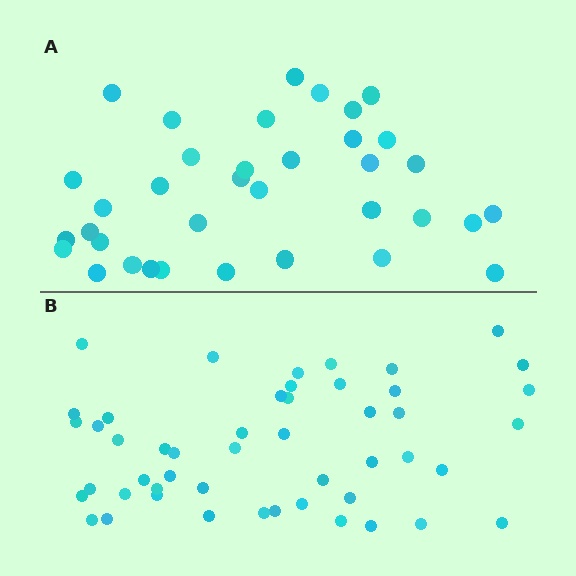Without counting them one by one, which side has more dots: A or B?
Region B (the bottom region) has more dots.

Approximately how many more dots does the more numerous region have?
Region B has approximately 15 more dots than region A.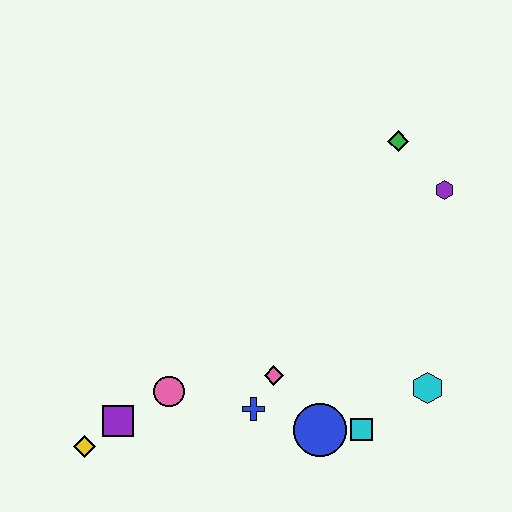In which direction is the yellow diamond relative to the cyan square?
The yellow diamond is to the left of the cyan square.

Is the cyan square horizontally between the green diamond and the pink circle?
Yes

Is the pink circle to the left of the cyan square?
Yes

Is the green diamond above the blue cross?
Yes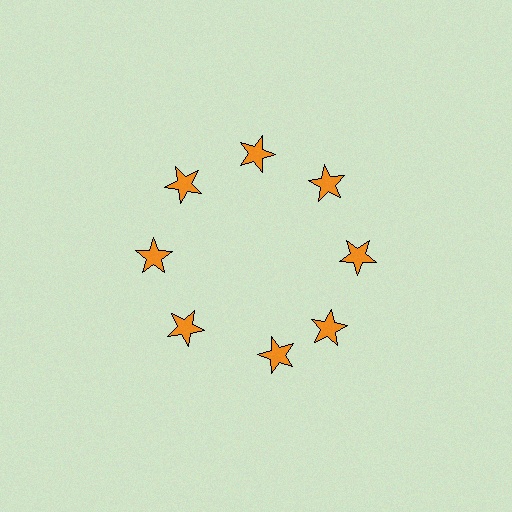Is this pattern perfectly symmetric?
No. The 8 orange stars are arranged in a ring, but one element near the 6 o'clock position is rotated out of alignment along the ring, breaking the 8-fold rotational symmetry.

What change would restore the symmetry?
The symmetry would be restored by rotating it back into even spacing with its neighbors so that all 8 stars sit at equal angles and equal distance from the center.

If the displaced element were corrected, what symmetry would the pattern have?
It would have 8-fold rotational symmetry — the pattern would map onto itself every 45 degrees.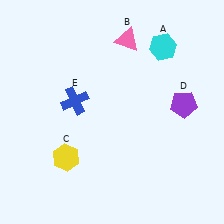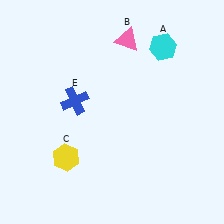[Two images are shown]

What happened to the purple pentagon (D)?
The purple pentagon (D) was removed in Image 2. It was in the top-right area of Image 1.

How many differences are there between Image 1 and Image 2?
There is 1 difference between the two images.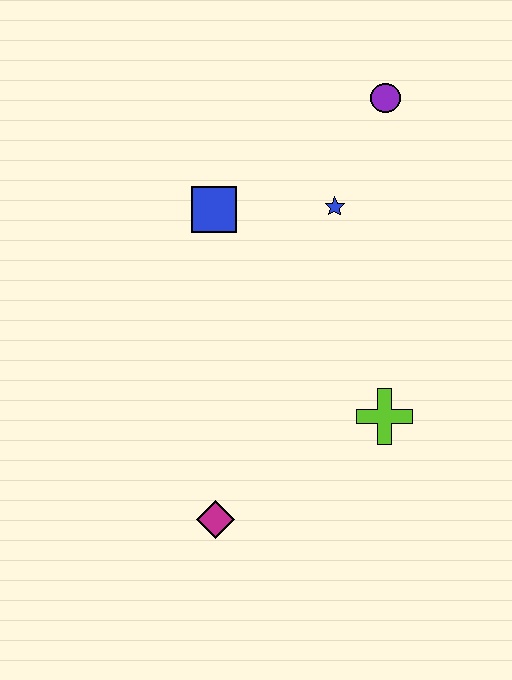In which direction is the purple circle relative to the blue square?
The purple circle is to the right of the blue square.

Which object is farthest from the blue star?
The magenta diamond is farthest from the blue star.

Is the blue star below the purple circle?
Yes